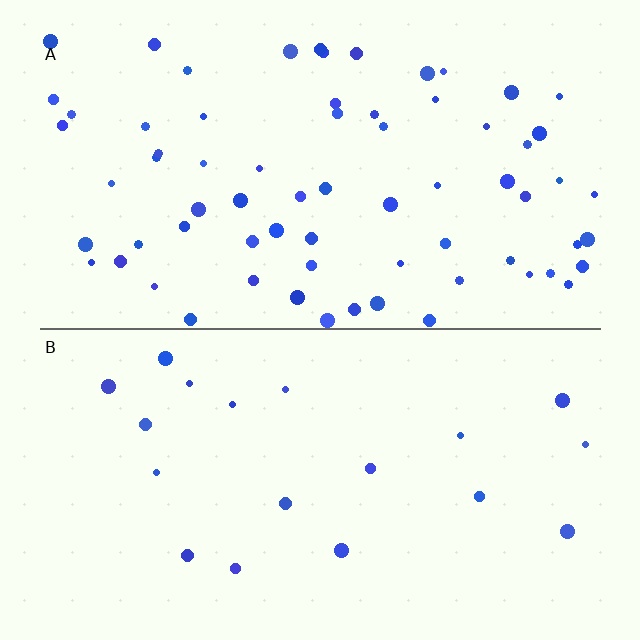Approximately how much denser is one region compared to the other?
Approximately 3.7× — region A over region B.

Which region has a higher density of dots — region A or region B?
A (the top).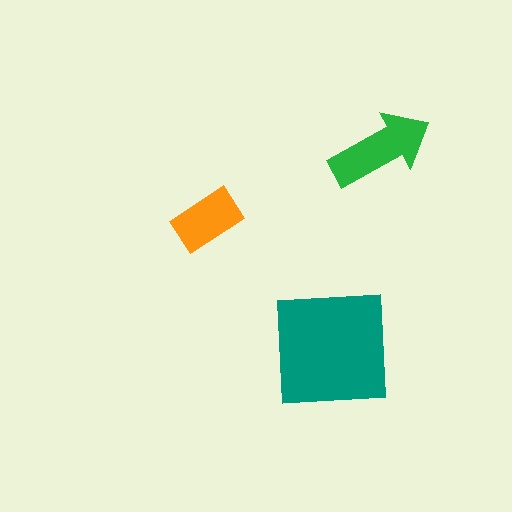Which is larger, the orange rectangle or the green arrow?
The green arrow.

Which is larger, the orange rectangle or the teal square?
The teal square.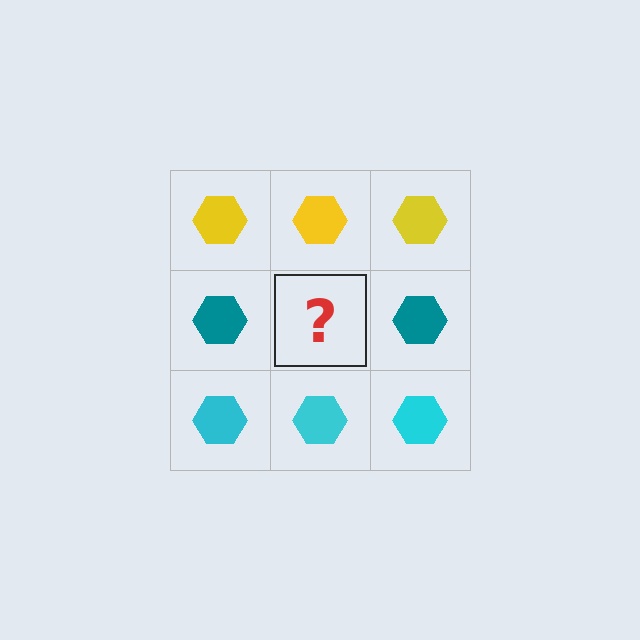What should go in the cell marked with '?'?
The missing cell should contain a teal hexagon.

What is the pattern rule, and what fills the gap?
The rule is that each row has a consistent color. The gap should be filled with a teal hexagon.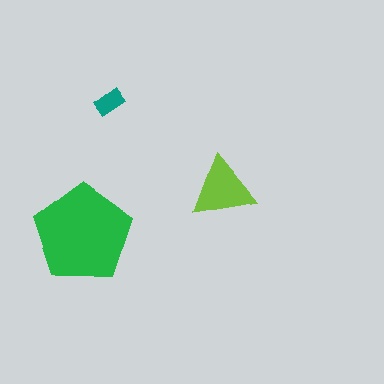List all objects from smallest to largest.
The teal rectangle, the lime triangle, the green pentagon.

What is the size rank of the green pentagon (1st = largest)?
1st.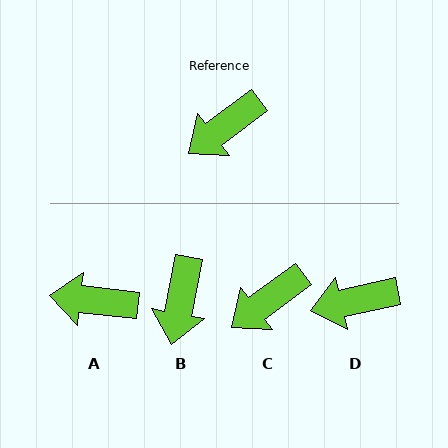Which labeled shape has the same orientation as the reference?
C.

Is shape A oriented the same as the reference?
No, it is off by about 43 degrees.